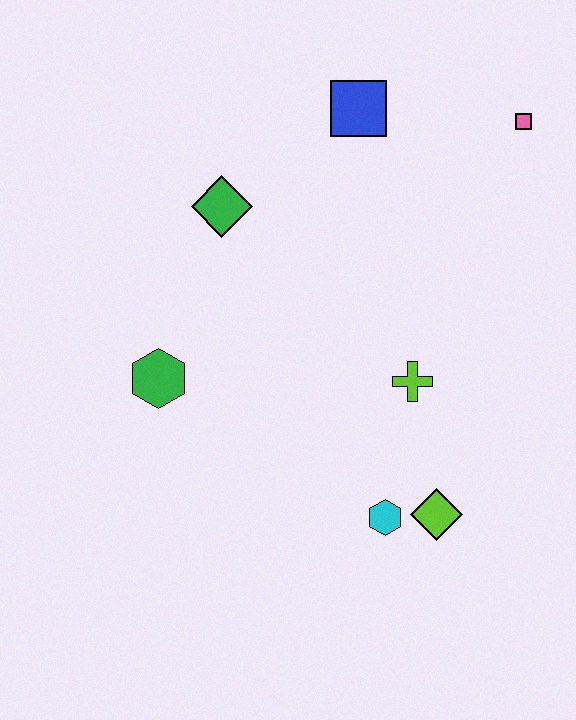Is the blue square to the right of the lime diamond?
No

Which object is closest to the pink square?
The blue square is closest to the pink square.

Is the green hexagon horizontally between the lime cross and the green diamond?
No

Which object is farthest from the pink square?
The green hexagon is farthest from the pink square.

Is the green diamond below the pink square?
Yes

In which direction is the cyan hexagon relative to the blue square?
The cyan hexagon is below the blue square.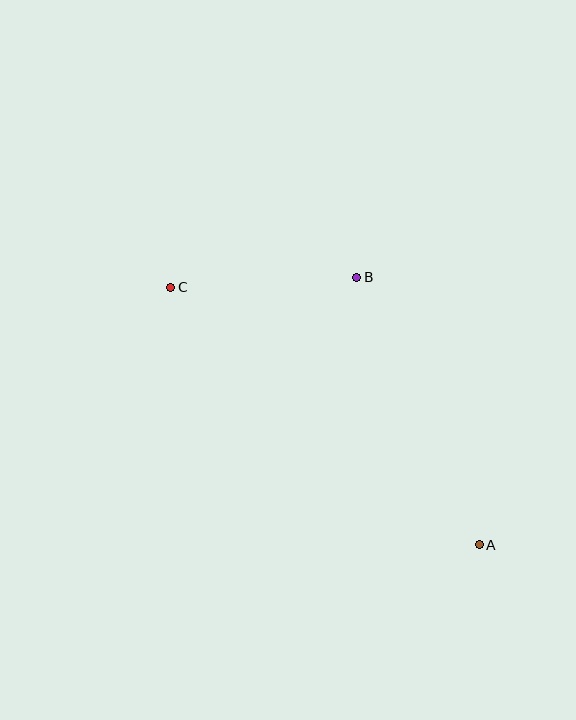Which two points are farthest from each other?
Points A and C are farthest from each other.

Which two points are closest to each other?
Points B and C are closest to each other.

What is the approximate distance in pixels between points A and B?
The distance between A and B is approximately 294 pixels.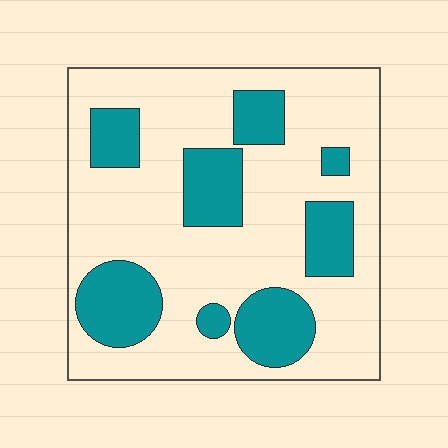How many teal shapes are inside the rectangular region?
8.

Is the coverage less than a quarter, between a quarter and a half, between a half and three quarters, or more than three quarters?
Between a quarter and a half.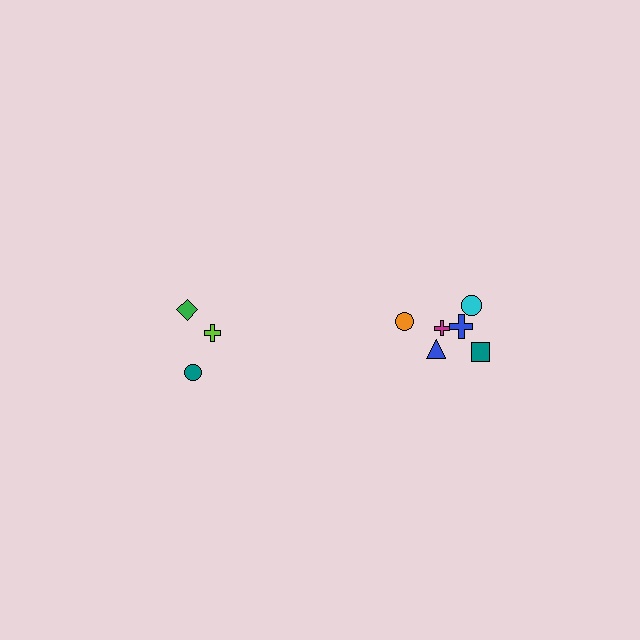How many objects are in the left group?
There are 3 objects.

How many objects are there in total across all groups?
There are 9 objects.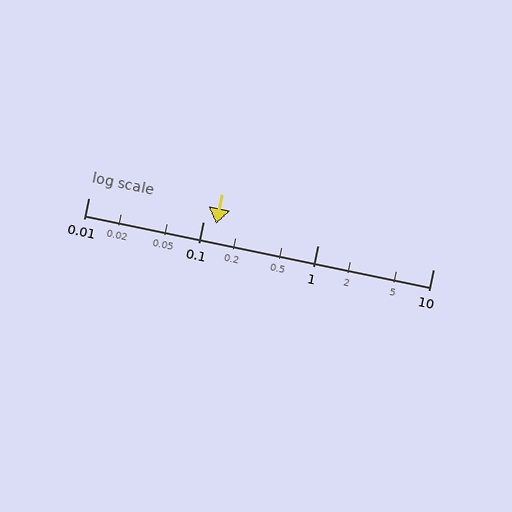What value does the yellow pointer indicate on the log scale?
The pointer indicates approximately 0.13.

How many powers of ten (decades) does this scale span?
The scale spans 3 decades, from 0.01 to 10.